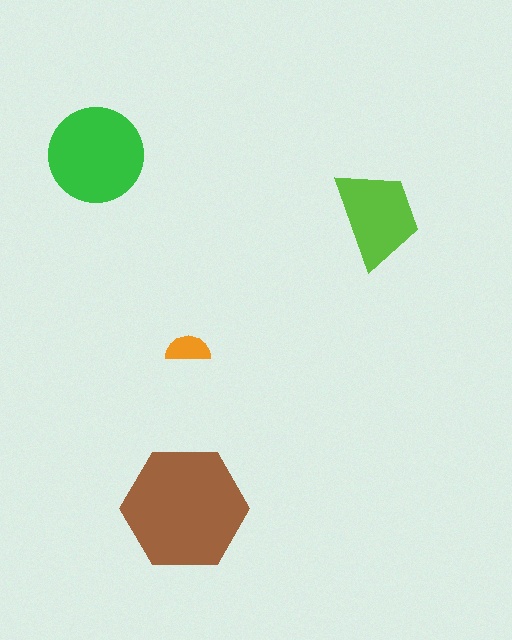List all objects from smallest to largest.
The orange semicircle, the lime trapezoid, the green circle, the brown hexagon.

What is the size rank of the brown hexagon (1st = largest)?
1st.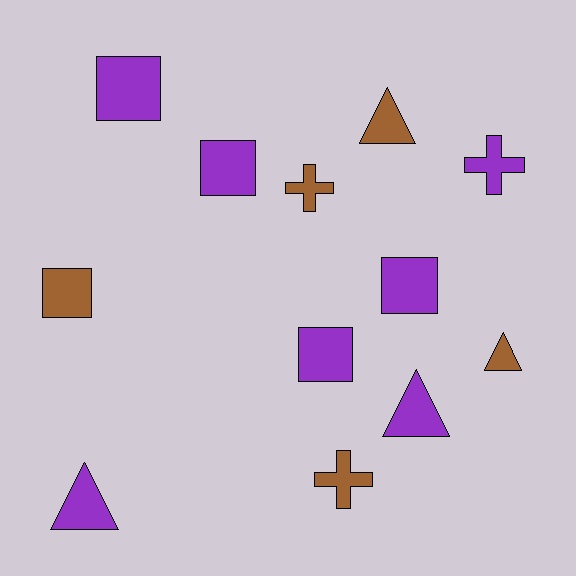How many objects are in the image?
There are 12 objects.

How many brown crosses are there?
There are 2 brown crosses.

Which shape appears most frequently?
Square, with 5 objects.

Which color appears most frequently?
Purple, with 7 objects.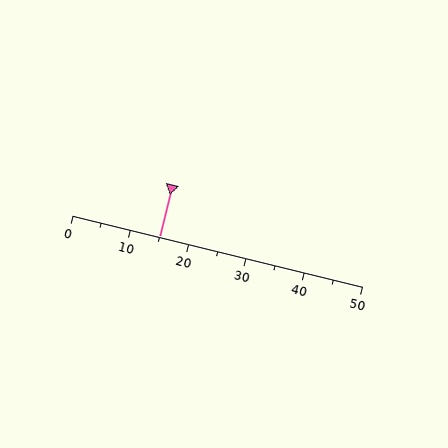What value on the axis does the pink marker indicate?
The marker indicates approximately 15.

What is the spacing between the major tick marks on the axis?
The major ticks are spaced 10 apart.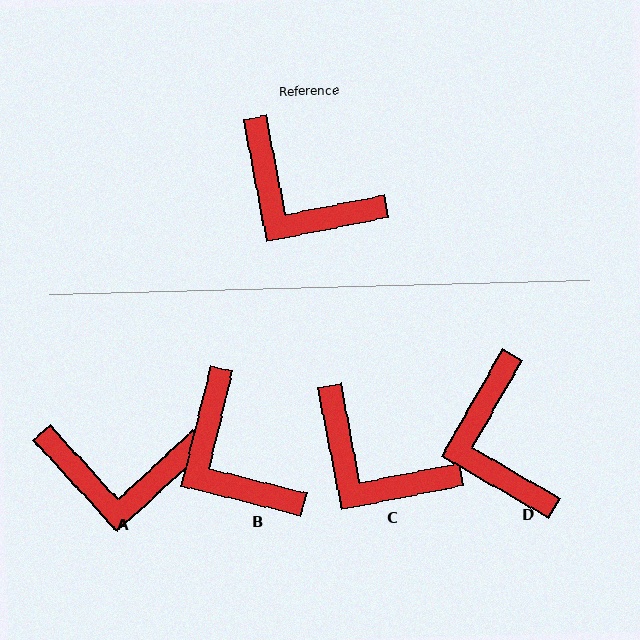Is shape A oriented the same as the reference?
No, it is off by about 32 degrees.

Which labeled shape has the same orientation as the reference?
C.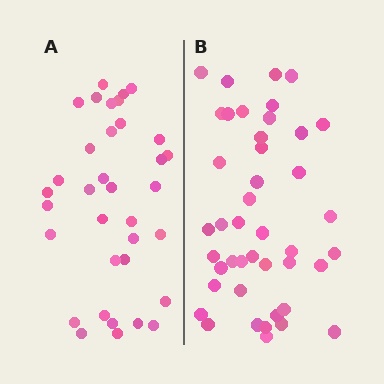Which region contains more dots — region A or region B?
Region B (the right region) has more dots.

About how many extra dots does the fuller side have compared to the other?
Region B has roughly 8 or so more dots than region A.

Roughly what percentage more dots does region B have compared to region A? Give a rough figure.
About 25% more.